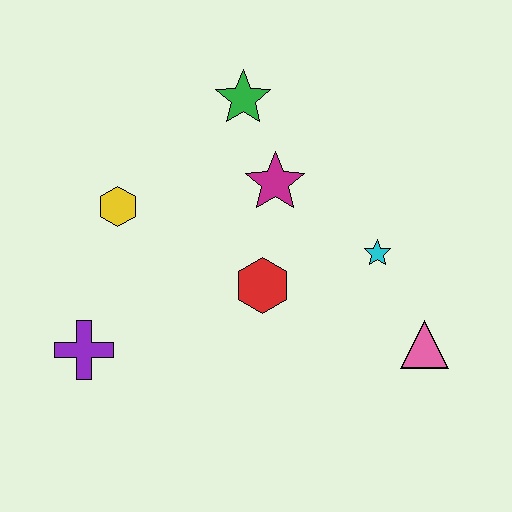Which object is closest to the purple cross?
The yellow hexagon is closest to the purple cross.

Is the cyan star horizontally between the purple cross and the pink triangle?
Yes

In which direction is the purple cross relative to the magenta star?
The purple cross is to the left of the magenta star.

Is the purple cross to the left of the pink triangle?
Yes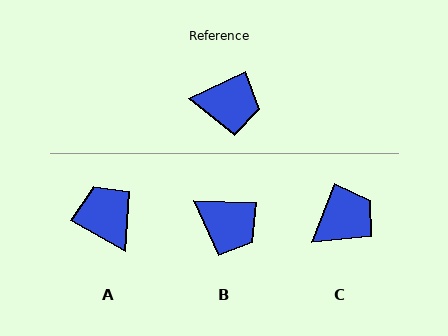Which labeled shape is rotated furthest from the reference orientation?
A, about 126 degrees away.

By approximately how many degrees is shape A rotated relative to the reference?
Approximately 126 degrees counter-clockwise.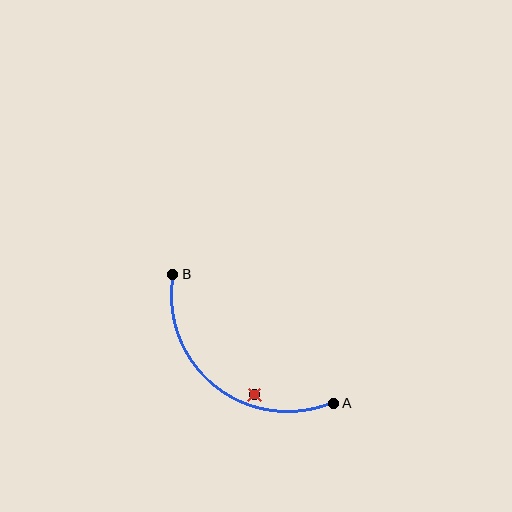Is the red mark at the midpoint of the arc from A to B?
No — the red mark does not lie on the arc at all. It sits slightly inside the curve.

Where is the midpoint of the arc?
The arc midpoint is the point on the curve farthest from the straight line joining A and B. It sits below and to the left of that line.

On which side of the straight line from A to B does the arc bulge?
The arc bulges below and to the left of the straight line connecting A and B.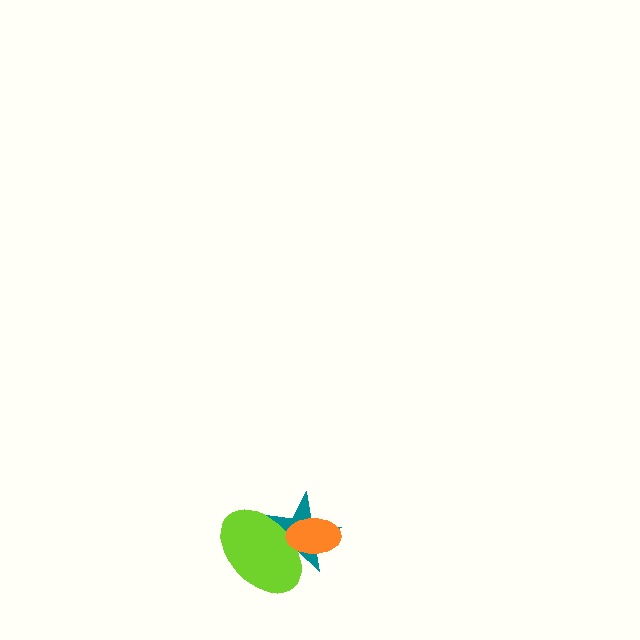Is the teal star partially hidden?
Yes, it is partially covered by another shape.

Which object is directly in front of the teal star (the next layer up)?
The lime ellipse is directly in front of the teal star.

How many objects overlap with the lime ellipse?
2 objects overlap with the lime ellipse.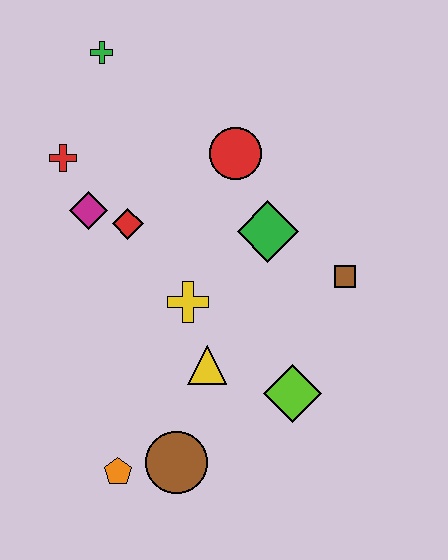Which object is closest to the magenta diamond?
The red diamond is closest to the magenta diamond.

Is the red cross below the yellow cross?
No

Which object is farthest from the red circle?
The orange pentagon is farthest from the red circle.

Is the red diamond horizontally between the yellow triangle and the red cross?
Yes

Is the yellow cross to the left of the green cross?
No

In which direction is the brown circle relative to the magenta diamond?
The brown circle is below the magenta diamond.